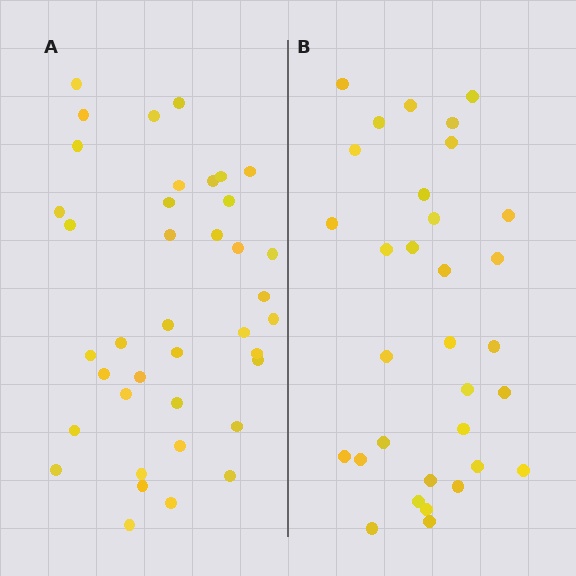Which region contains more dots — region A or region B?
Region A (the left region) has more dots.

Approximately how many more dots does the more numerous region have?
Region A has roughly 8 or so more dots than region B.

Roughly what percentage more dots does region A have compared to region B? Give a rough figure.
About 20% more.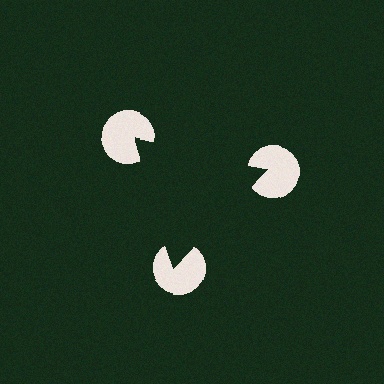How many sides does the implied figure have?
3 sides.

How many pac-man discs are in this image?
There are 3 — one at each vertex of the illusory triangle.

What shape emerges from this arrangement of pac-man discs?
An illusory triangle — its edges are inferred from the aligned wedge cuts in the pac-man discs, not physically drawn.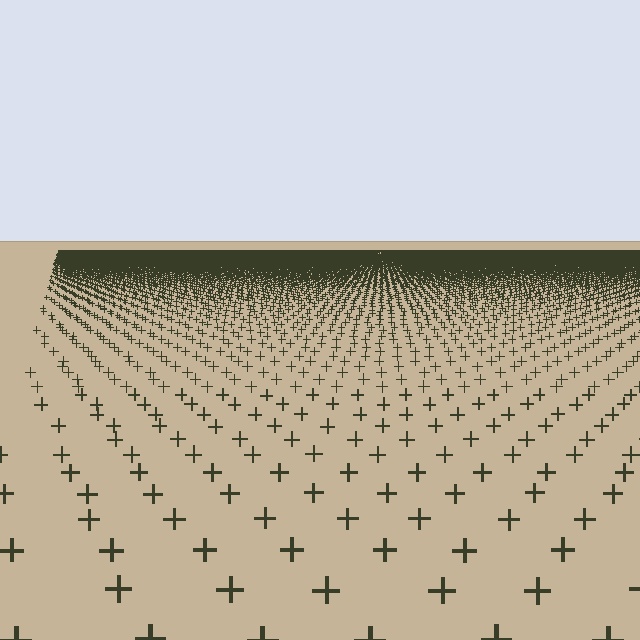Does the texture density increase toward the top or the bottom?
Density increases toward the top.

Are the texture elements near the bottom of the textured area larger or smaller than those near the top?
Larger. Near the bottom, elements are closer to the viewer and appear at a bigger on-screen size.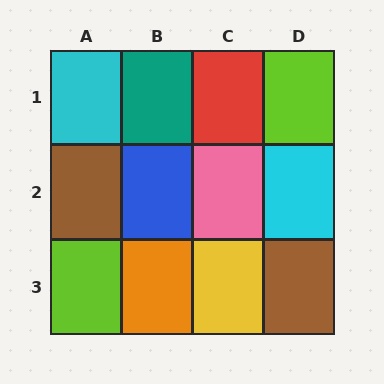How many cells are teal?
1 cell is teal.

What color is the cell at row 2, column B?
Blue.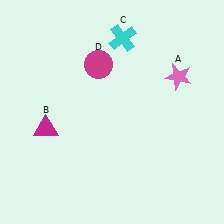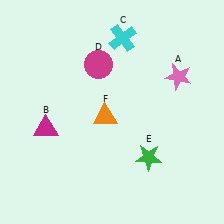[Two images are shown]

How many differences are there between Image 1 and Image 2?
There are 2 differences between the two images.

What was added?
A green star (E), an orange triangle (F) were added in Image 2.